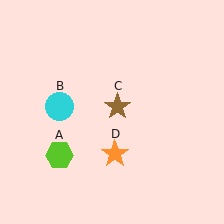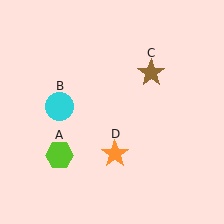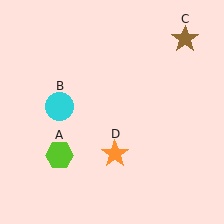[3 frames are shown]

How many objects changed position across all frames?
1 object changed position: brown star (object C).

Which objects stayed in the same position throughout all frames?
Lime hexagon (object A) and cyan circle (object B) and orange star (object D) remained stationary.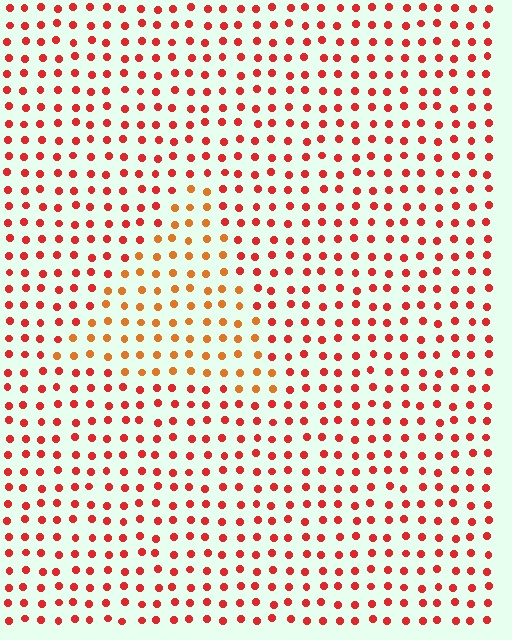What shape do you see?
I see a triangle.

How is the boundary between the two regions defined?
The boundary is defined purely by a slight shift in hue (about 28 degrees). Spacing, size, and orientation are identical on both sides.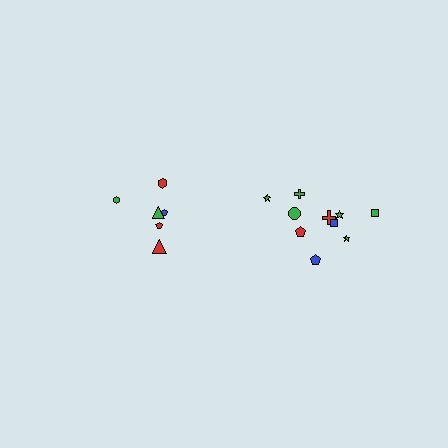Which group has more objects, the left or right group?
The right group.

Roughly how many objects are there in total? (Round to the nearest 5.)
Roughly 15 objects in total.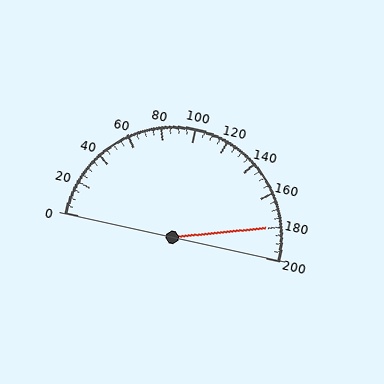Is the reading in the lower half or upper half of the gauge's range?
The reading is in the upper half of the range (0 to 200).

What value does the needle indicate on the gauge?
The needle indicates approximately 180.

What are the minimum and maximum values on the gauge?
The gauge ranges from 0 to 200.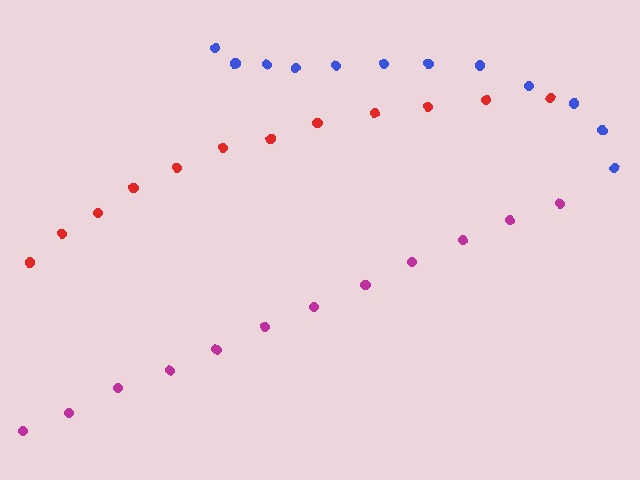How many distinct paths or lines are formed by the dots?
There are 3 distinct paths.